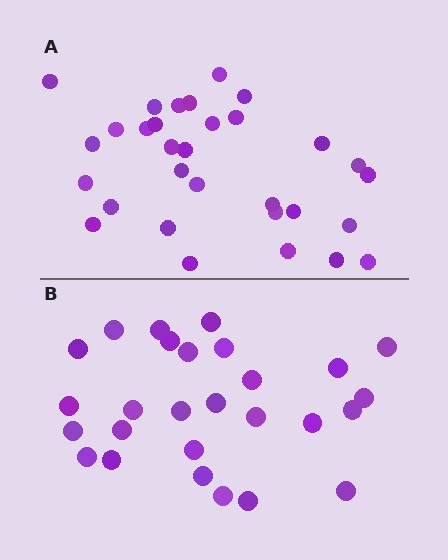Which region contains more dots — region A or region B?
Region A (the top region) has more dots.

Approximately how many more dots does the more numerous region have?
Region A has about 4 more dots than region B.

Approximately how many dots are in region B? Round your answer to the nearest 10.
About 30 dots. (The exact count is 27, which rounds to 30.)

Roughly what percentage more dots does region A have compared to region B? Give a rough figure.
About 15% more.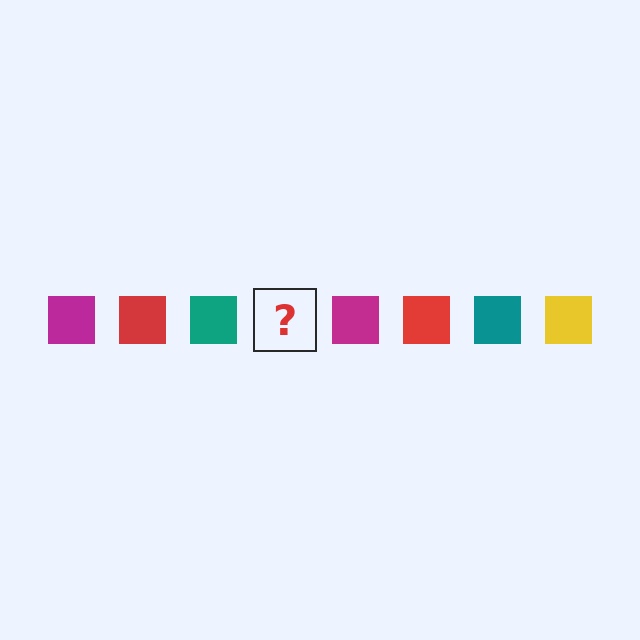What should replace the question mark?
The question mark should be replaced with a yellow square.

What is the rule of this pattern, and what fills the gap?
The rule is that the pattern cycles through magenta, red, teal, yellow squares. The gap should be filled with a yellow square.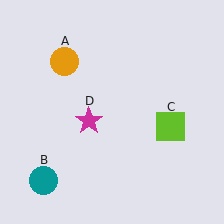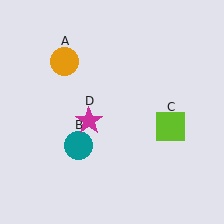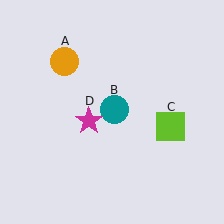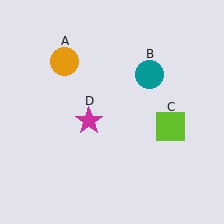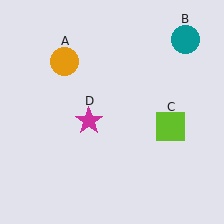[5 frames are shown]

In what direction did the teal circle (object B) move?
The teal circle (object B) moved up and to the right.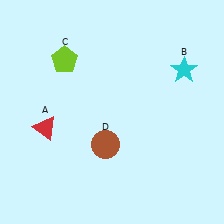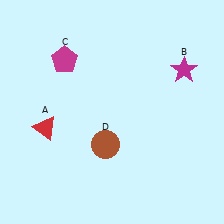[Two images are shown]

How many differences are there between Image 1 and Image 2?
There are 2 differences between the two images.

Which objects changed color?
B changed from cyan to magenta. C changed from lime to magenta.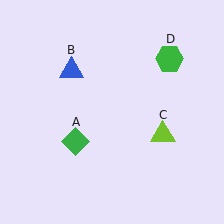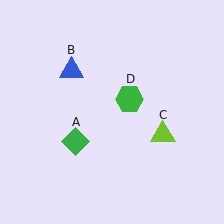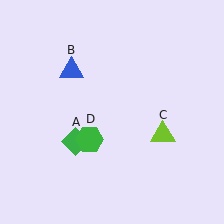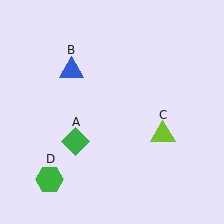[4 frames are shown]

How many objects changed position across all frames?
1 object changed position: green hexagon (object D).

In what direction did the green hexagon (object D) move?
The green hexagon (object D) moved down and to the left.